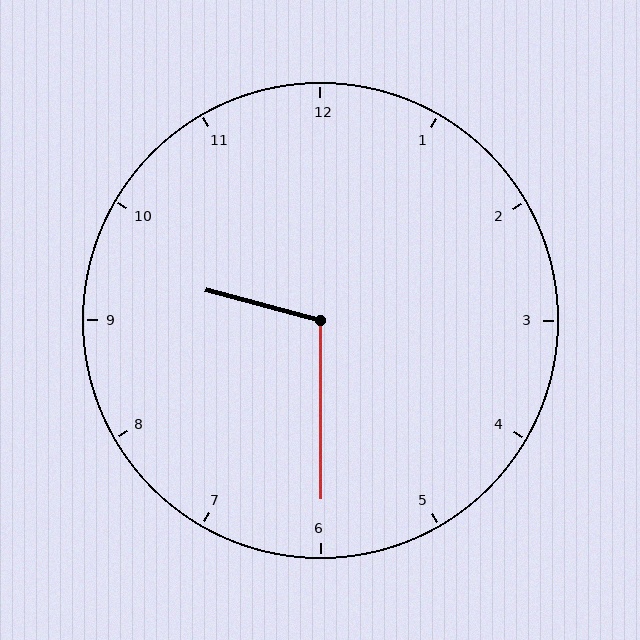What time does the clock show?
9:30.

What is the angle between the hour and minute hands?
Approximately 105 degrees.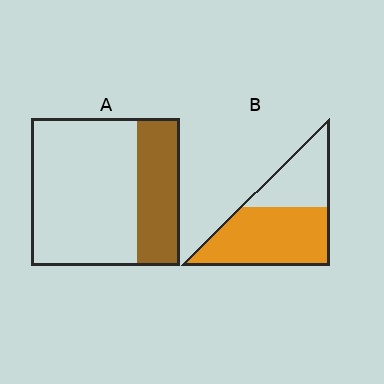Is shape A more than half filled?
No.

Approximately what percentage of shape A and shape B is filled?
A is approximately 30% and B is approximately 65%.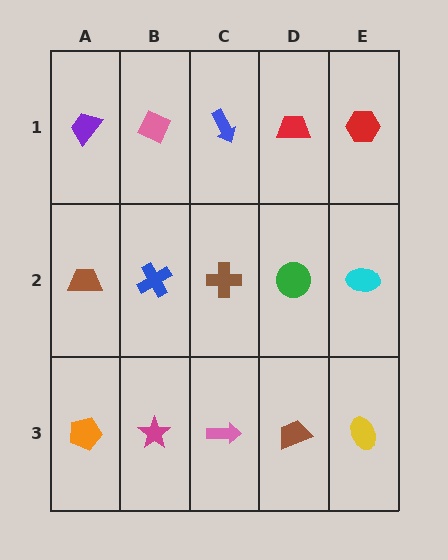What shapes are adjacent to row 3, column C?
A brown cross (row 2, column C), a magenta star (row 3, column B), a brown trapezoid (row 3, column D).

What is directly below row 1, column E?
A cyan ellipse.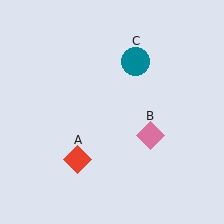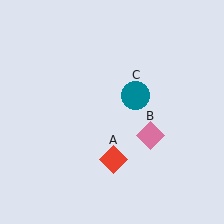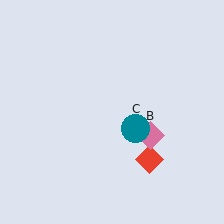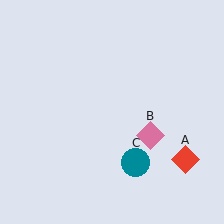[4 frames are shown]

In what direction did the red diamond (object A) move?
The red diamond (object A) moved right.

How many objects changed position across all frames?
2 objects changed position: red diamond (object A), teal circle (object C).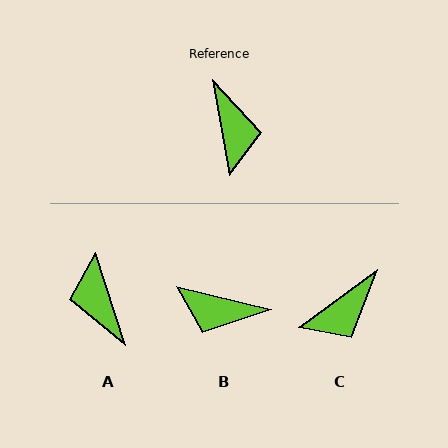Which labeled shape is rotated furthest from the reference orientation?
A, about 172 degrees away.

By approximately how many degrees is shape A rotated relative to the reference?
Approximately 172 degrees clockwise.